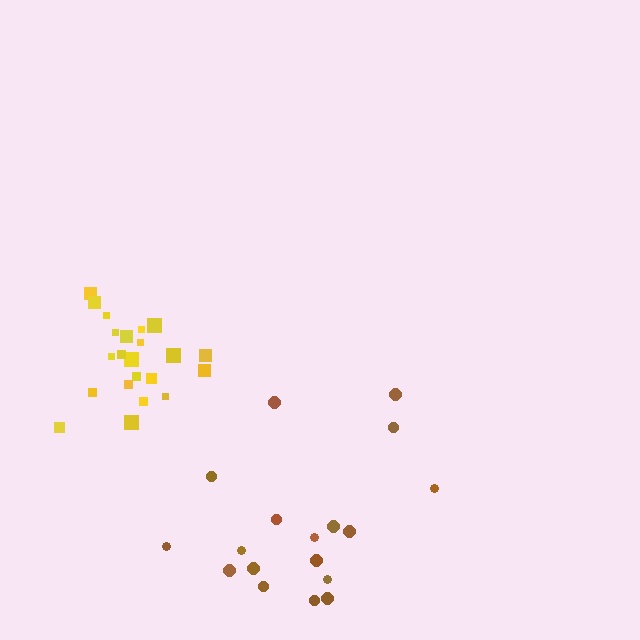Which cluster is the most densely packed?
Yellow.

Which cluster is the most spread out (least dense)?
Brown.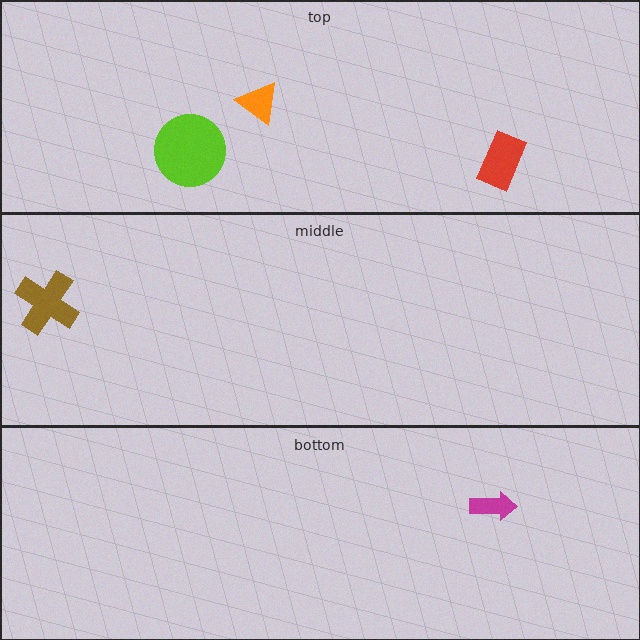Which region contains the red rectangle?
The top region.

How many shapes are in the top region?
3.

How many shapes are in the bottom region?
1.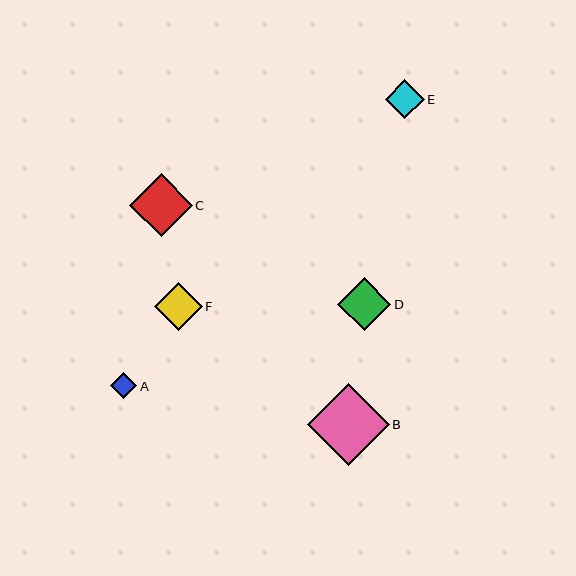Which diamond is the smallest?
Diamond A is the smallest with a size of approximately 27 pixels.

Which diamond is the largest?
Diamond B is the largest with a size of approximately 82 pixels.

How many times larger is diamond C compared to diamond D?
Diamond C is approximately 1.2 times the size of diamond D.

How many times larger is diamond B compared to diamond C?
Diamond B is approximately 1.3 times the size of diamond C.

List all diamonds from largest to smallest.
From largest to smallest: B, C, D, F, E, A.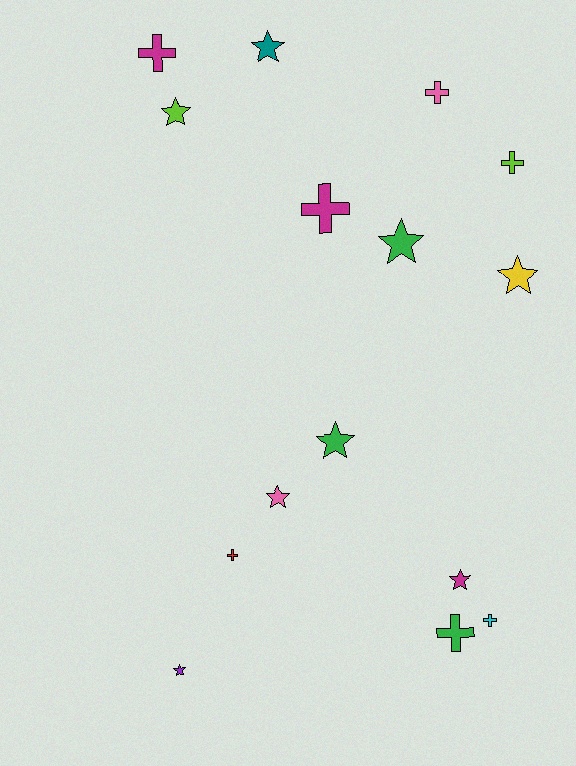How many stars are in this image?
There are 8 stars.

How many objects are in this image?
There are 15 objects.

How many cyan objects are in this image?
There is 1 cyan object.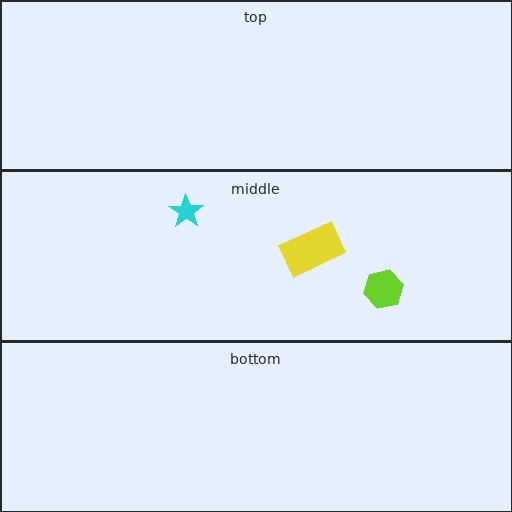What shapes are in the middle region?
The yellow rectangle, the lime hexagon, the cyan star.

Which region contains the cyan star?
The middle region.